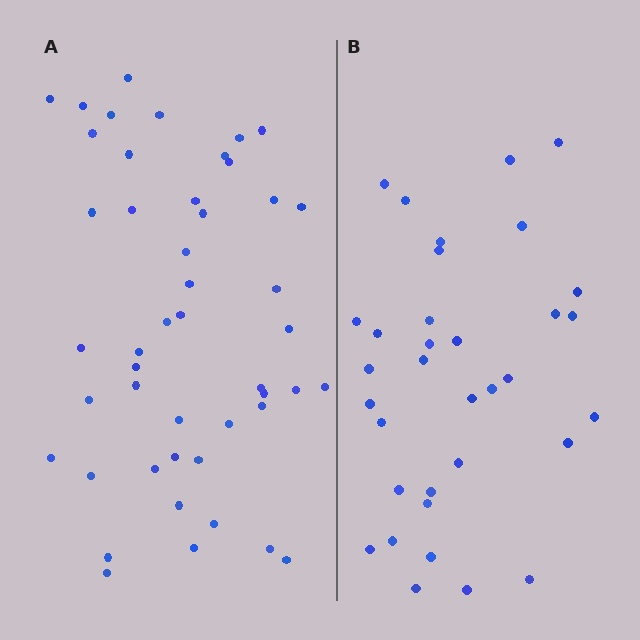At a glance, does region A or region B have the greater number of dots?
Region A (the left region) has more dots.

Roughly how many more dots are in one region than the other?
Region A has approximately 15 more dots than region B.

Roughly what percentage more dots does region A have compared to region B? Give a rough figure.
About 40% more.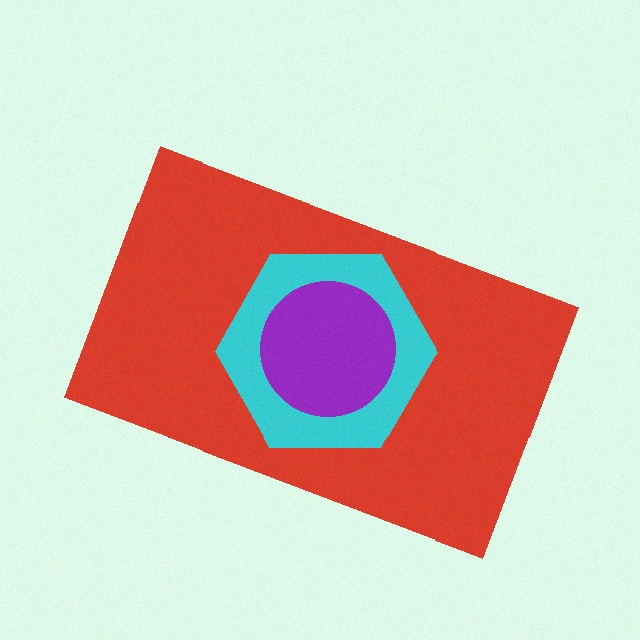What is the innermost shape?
The purple circle.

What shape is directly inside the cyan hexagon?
The purple circle.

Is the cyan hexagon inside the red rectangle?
Yes.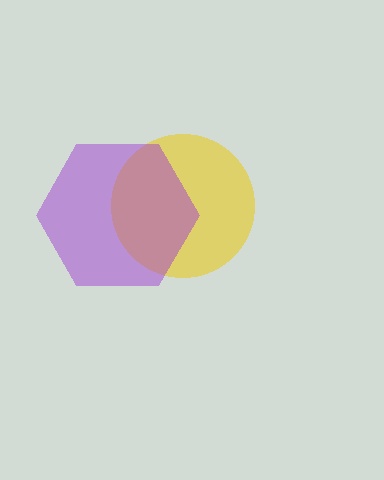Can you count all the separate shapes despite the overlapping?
Yes, there are 2 separate shapes.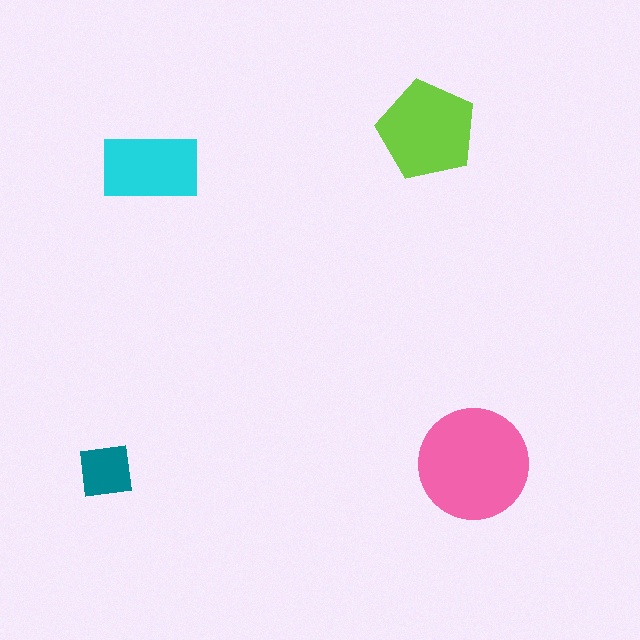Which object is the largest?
The pink circle.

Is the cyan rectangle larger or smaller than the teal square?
Larger.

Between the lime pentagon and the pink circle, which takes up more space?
The pink circle.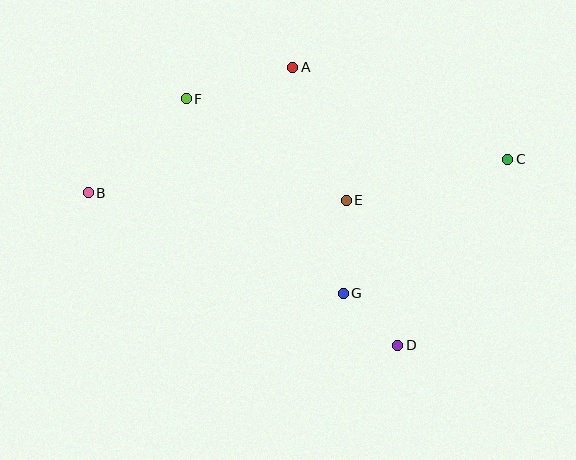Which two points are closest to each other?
Points D and G are closest to each other.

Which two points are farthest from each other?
Points B and C are farthest from each other.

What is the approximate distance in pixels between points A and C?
The distance between A and C is approximately 234 pixels.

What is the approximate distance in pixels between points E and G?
The distance between E and G is approximately 93 pixels.